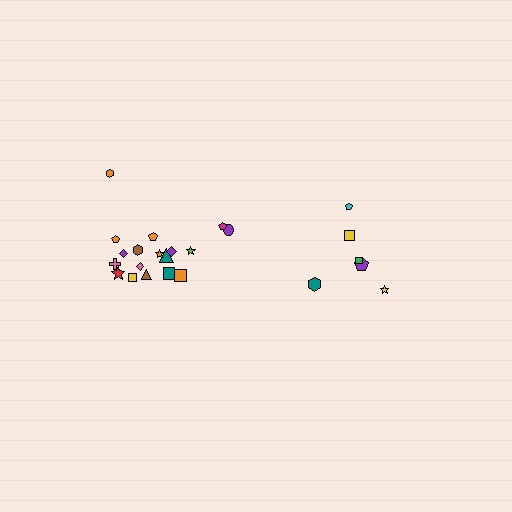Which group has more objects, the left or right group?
The left group.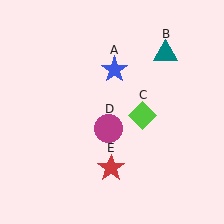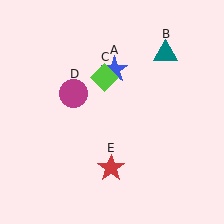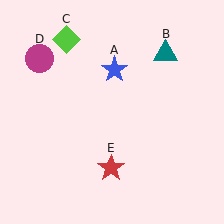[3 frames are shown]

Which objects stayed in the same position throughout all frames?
Blue star (object A) and teal triangle (object B) and red star (object E) remained stationary.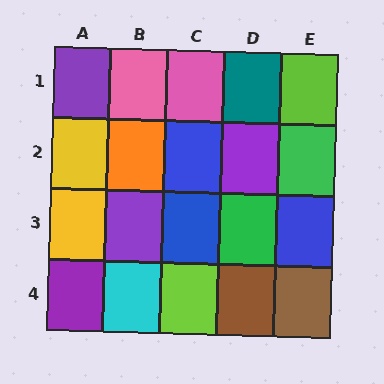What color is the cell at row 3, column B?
Purple.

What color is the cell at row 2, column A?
Yellow.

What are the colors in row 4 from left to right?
Purple, cyan, lime, brown, brown.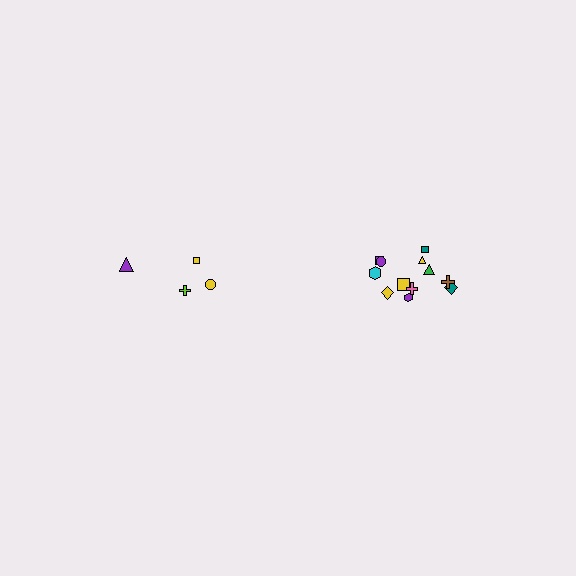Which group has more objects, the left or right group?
The right group.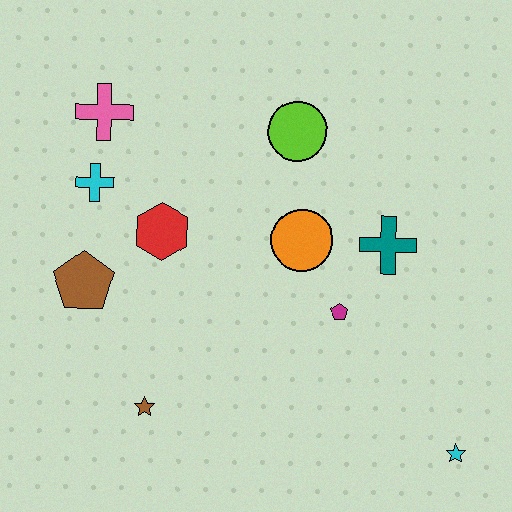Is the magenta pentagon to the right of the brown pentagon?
Yes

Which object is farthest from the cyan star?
The pink cross is farthest from the cyan star.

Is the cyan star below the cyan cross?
Yes